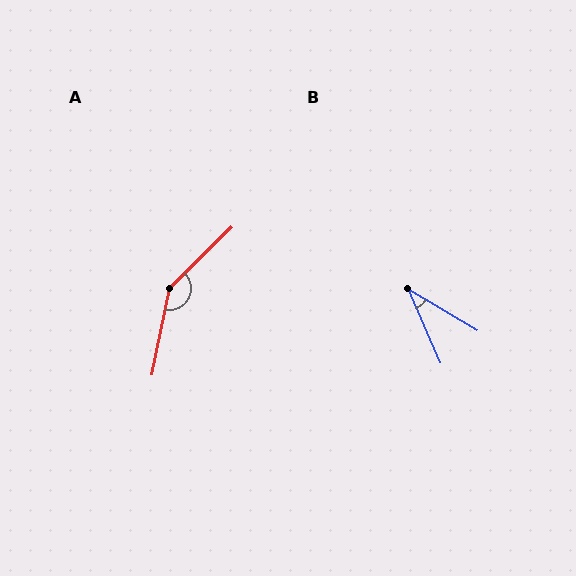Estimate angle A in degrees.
Approximately 146 degrees.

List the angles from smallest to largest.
B (36°), A (146°).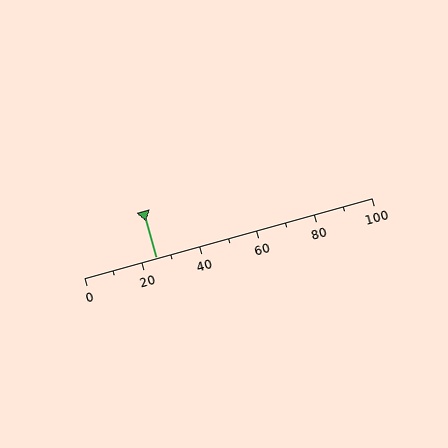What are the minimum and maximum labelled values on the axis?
The axis runs from 0 to 100.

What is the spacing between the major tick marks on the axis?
The major ticks are spaced 20 apart.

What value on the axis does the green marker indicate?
The marker indicates approximately 25.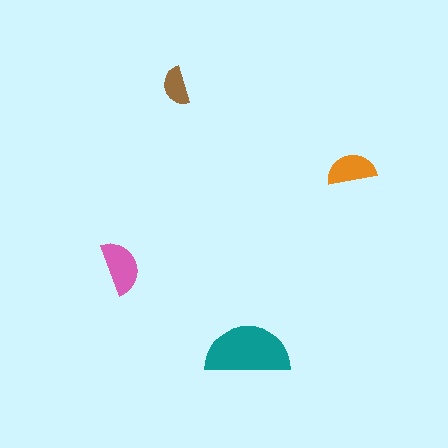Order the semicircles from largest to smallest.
the teal one, the pink one, the orange one, the brown one.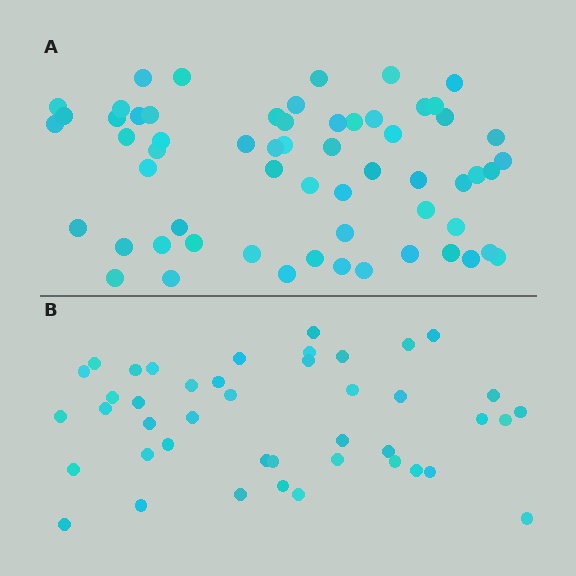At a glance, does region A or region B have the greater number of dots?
Region A (the top region) has more dots.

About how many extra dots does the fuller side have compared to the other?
Region A has approximately 15 more dots than region B.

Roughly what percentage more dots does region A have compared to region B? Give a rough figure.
About 40% more.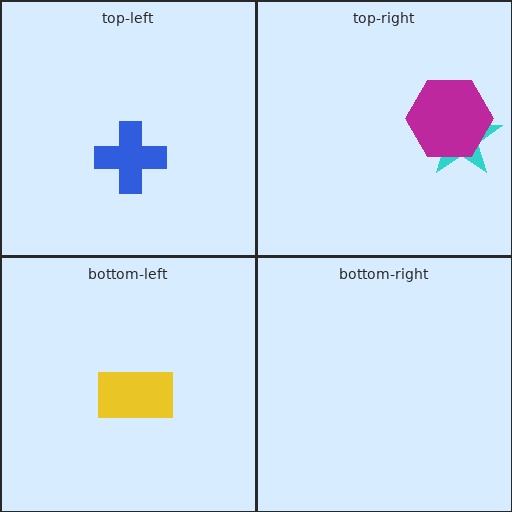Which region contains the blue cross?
The top-left region.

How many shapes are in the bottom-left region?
1.